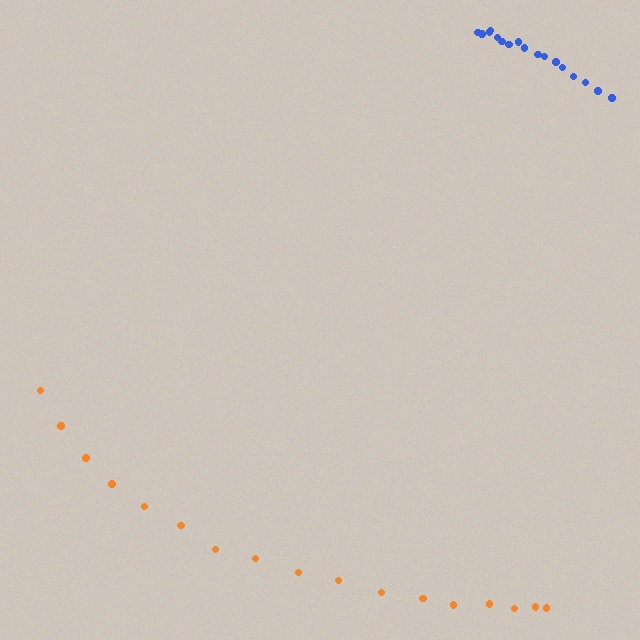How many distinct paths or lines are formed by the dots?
There are 2 distinct paths.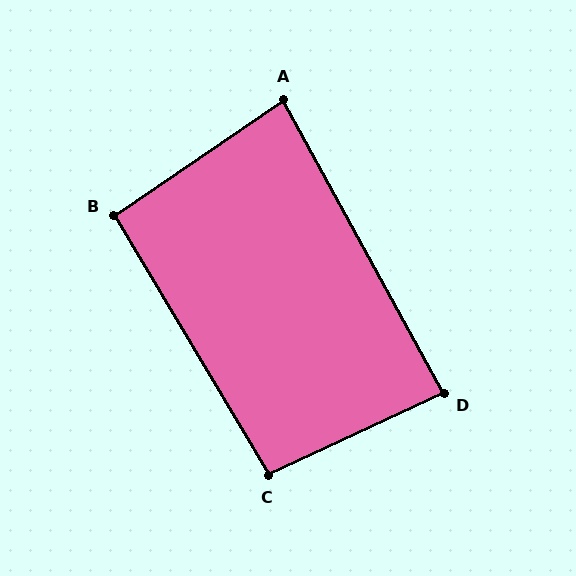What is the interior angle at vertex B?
Approximately 94 degrees (approximately right).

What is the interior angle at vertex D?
Approximately 86 degrees (approximately right).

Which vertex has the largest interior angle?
C, at approximately 96 degrees.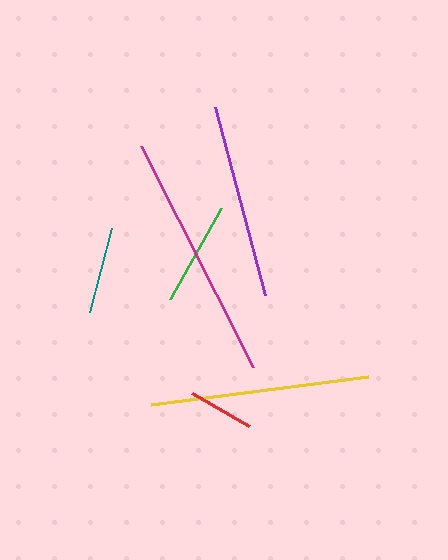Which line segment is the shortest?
The red line is the shortest at approximately 66 pixels.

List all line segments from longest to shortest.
From longest to shortest: magenta, yellow, purple, green, teal, red.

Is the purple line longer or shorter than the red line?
The purple line is longer than the red line.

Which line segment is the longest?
The magenta line is the longest at approximately 248 pixels.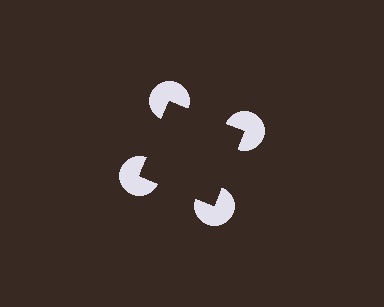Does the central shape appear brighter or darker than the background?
It typically appears slightly darker than the background, even though no actual brightness change is drawn.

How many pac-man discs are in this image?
There are 4 — one at each vertex of the illusory square.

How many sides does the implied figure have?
4 sides.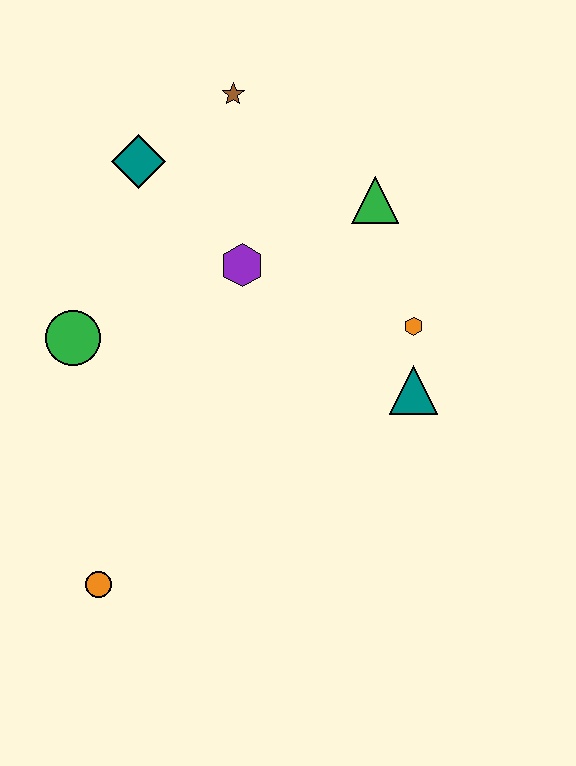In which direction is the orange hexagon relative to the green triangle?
The orange hexagon is below the green triangle.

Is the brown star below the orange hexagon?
No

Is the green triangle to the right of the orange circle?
Yes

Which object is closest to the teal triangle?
The orange hexagon is closest to the teal triangle.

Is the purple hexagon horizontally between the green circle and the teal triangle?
Yes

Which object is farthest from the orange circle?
The brown star is farthest from the orange circle.